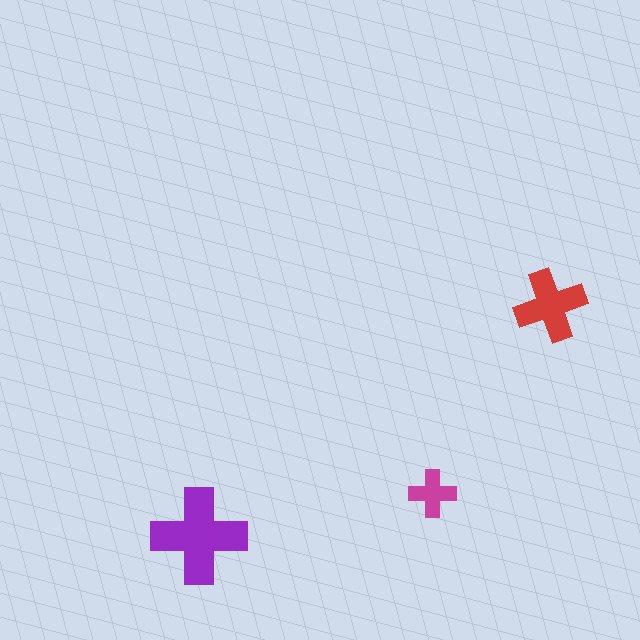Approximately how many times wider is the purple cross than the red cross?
About 1.5 times wider.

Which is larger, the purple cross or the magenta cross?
The purple one.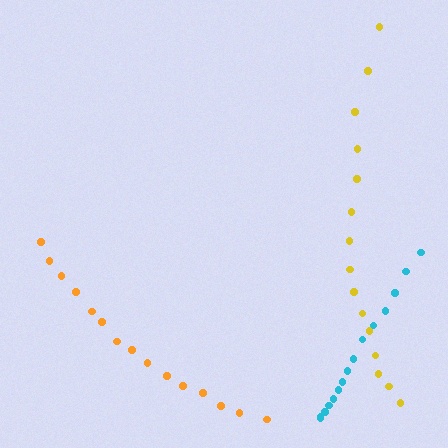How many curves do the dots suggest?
There are 3 distinct paths.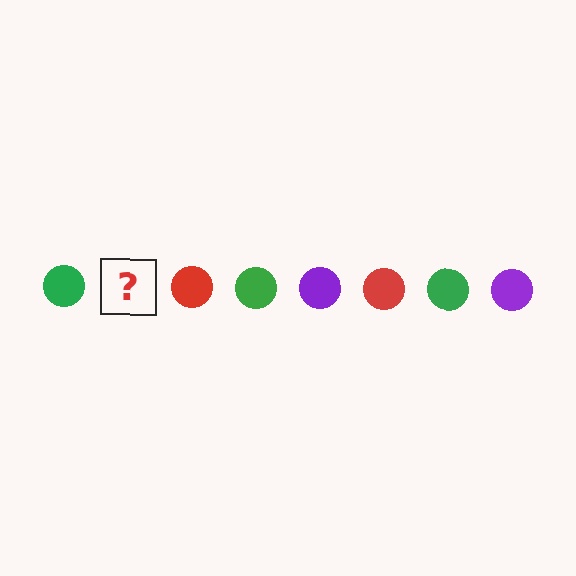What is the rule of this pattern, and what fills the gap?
The rule is that the pattern cycles through green, purple, red circles. The gap should be filled with a purple circle.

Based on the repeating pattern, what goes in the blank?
The blank should be a purple circle.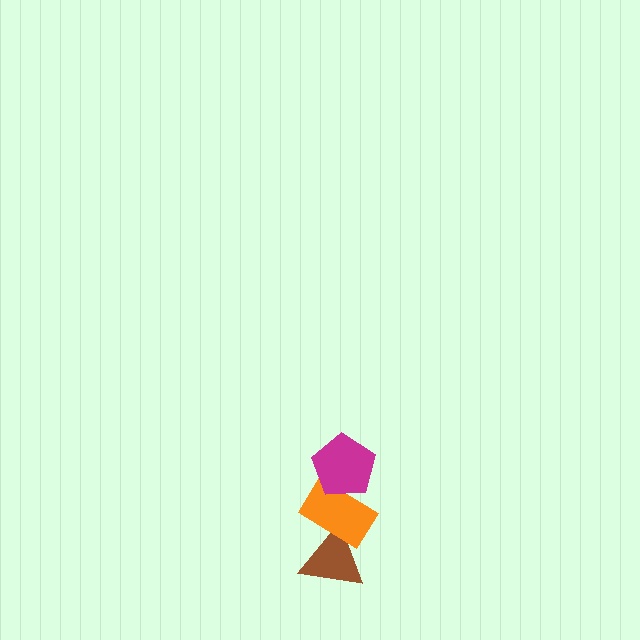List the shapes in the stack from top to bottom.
From top to bottom: the magenta pentagon, the orange rectangle, the brown triangle.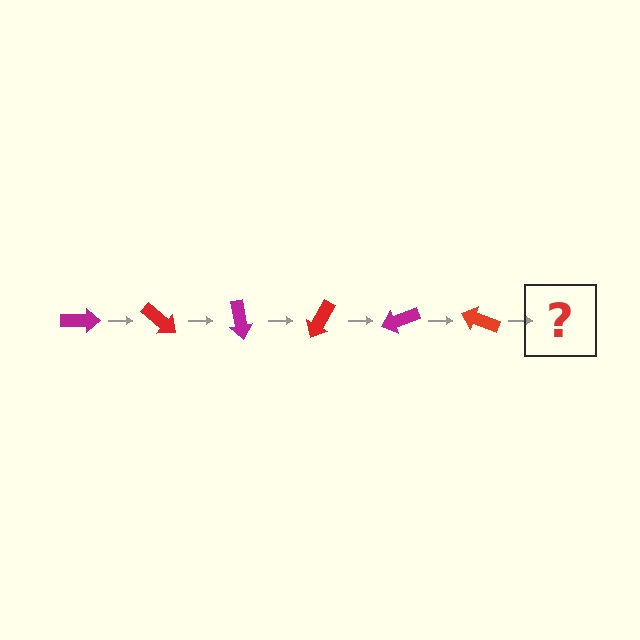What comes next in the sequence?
The next element should be a magenta arrow, rotated 240 degrees from the start.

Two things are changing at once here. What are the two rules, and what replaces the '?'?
The two rules are that it rotates 40 degrees each step and the color cycles through magenta and red. The '?' should be a magenta arrow, rotated 240 degrees from the start.